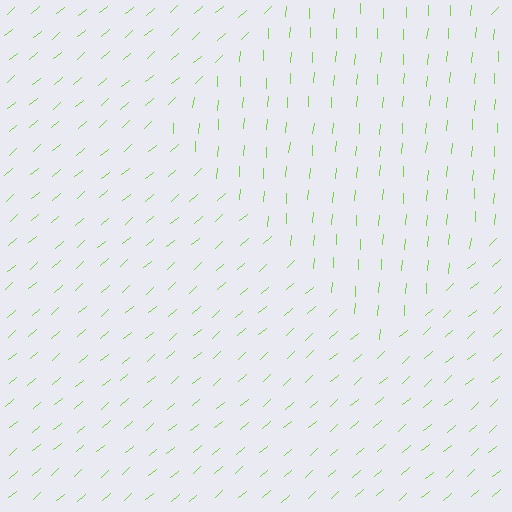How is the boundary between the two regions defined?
The boundary is defined purely by a change in line orientation (approximately 45 degrees difference). All lines are the same color and thickness.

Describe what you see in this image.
The image is filled with small lime line segments. A diamond region in the image has lines oriented differently from the surrounding lines, creating a visible texture boundary.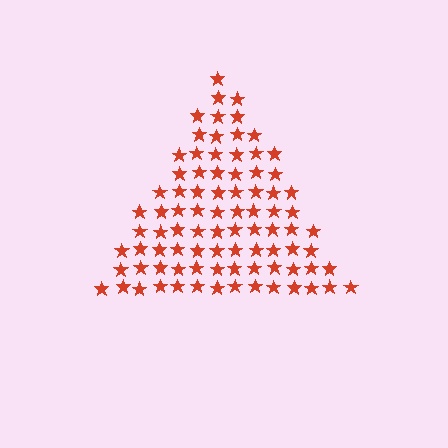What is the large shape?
The large shape is a triangle.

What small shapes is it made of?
It is made of small stars.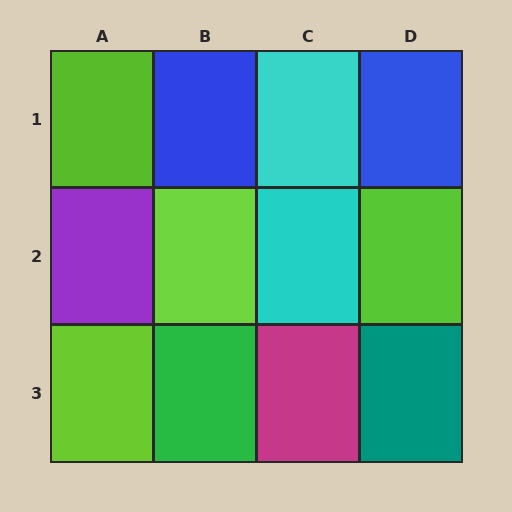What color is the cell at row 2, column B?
Lime.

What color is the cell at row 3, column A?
Lime.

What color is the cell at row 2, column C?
Cyan.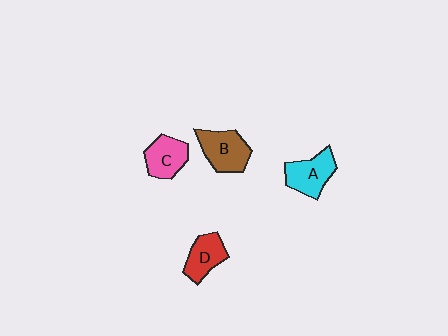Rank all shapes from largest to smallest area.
From largest to smallest: B (brown), A (cyan), C (pink), D (red).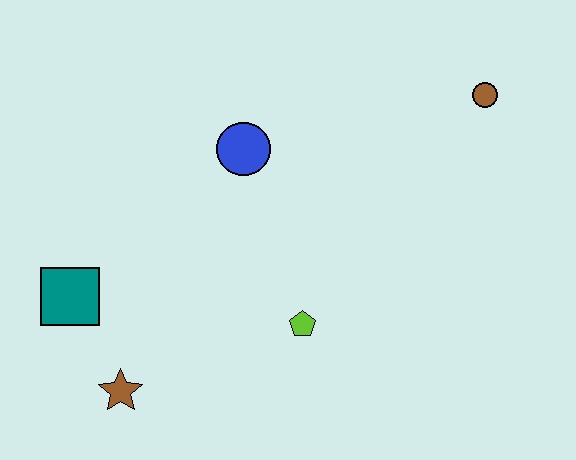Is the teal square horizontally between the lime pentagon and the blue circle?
No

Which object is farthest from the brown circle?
The brown star is farthest from the brown circle.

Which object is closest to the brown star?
The teal square is closest to the brown star.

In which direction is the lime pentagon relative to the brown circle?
The lime pentagon is below the brown circle.